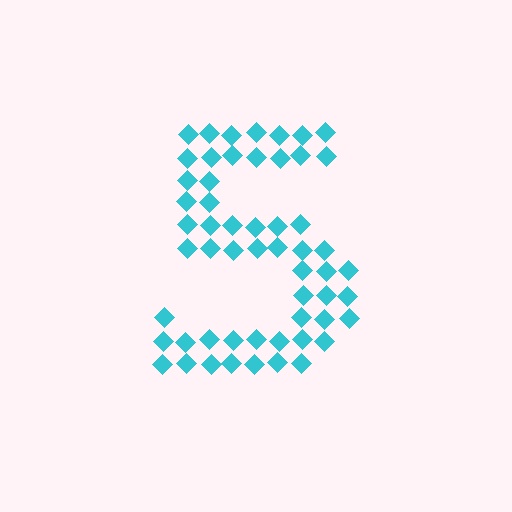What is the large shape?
The large shape is the digit 5.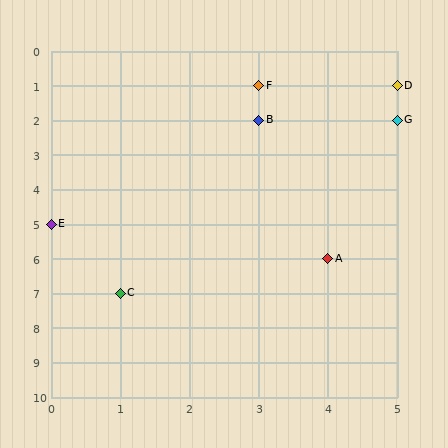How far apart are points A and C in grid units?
Points A and C are 3 columns and 1 row apart (about 3.2 grid units diagonally).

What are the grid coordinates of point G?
Point G is at grid coordinates (5, 2).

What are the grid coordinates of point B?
Point B is at grid coordinates (3, 2).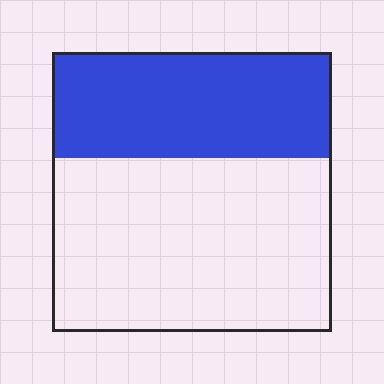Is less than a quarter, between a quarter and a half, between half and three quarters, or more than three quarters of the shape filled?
Between a quarter and a half.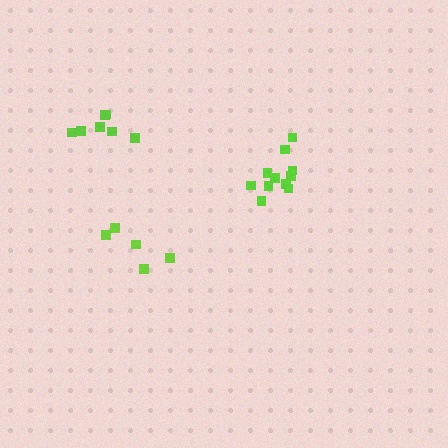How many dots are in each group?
Group 1: 5 dots, Group 2: 11 dots, Group 3: 7 dots (23 total).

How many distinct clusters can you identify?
There are 3 distinct clusters.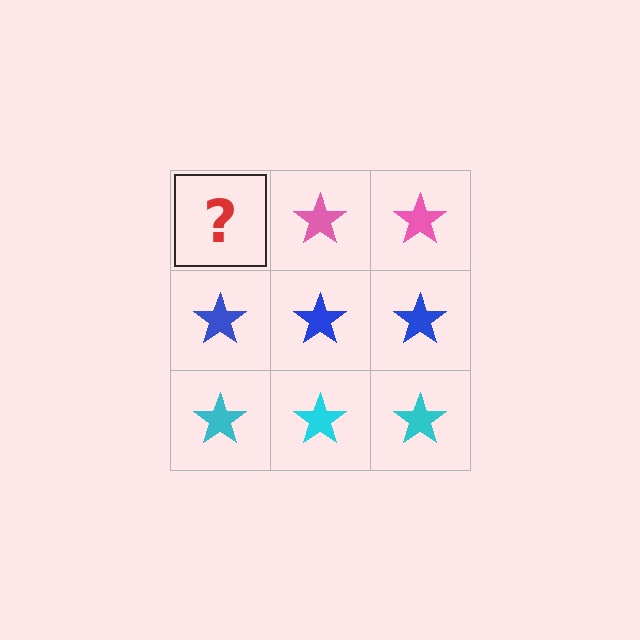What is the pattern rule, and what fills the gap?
The rule is that each row has a consistent color. The gap should be filled with a pink star.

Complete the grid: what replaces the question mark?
The question mark should be replaced with a pink star.